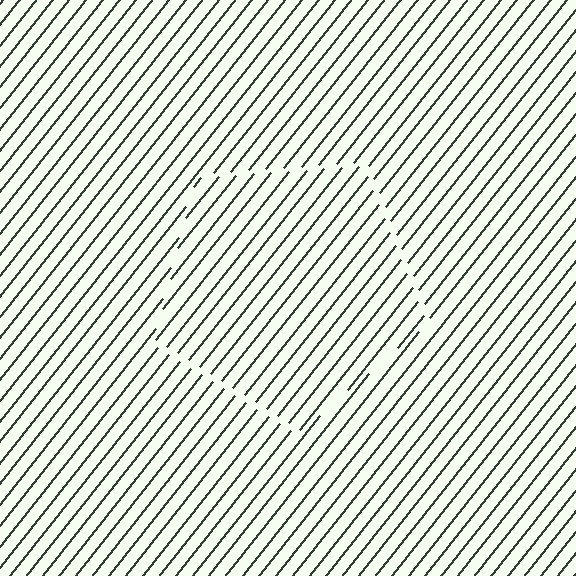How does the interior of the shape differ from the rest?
The interior of the shape contains the same grating, shifted by half a period — the contour is defined by the phase discontinuity where line-ends from the inner and outer gratings abut.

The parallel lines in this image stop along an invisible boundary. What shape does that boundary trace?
An illusory pentagon. The interior of the shape contains the same grating, shifted by half a period — the contour is defined by the phase discontinuity where line-ends from the inner and outer gratings abut.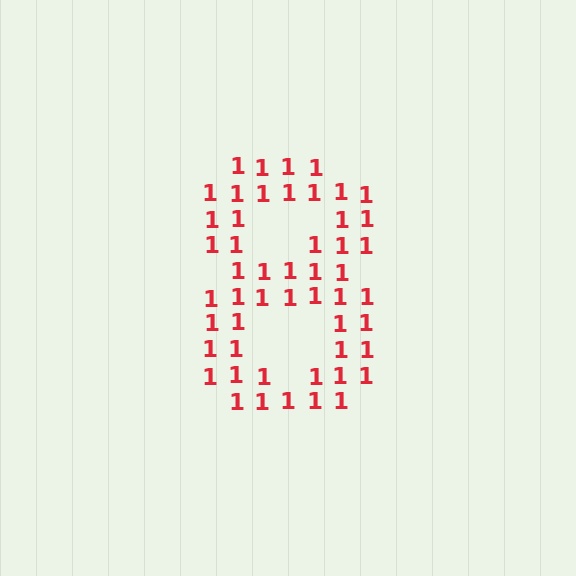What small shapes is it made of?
It is made of small digit 1's.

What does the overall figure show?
The overall figure shows the digit 8.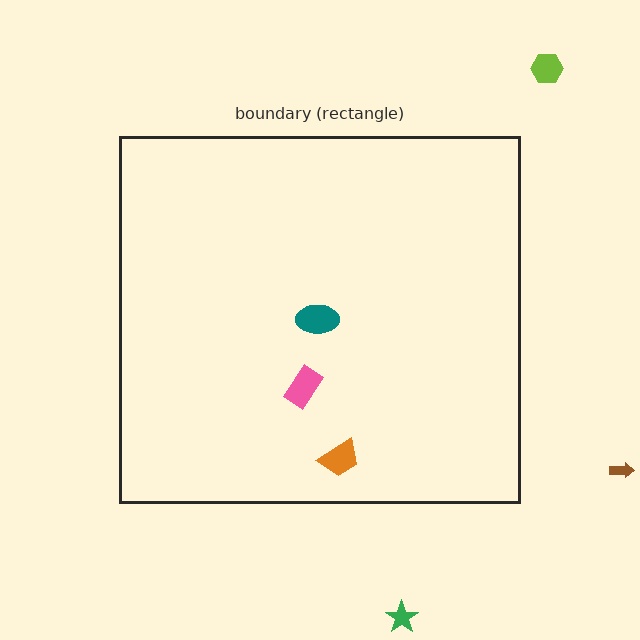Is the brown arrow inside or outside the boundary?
Outside.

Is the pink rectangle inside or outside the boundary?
Inside.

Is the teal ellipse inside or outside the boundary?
Inside.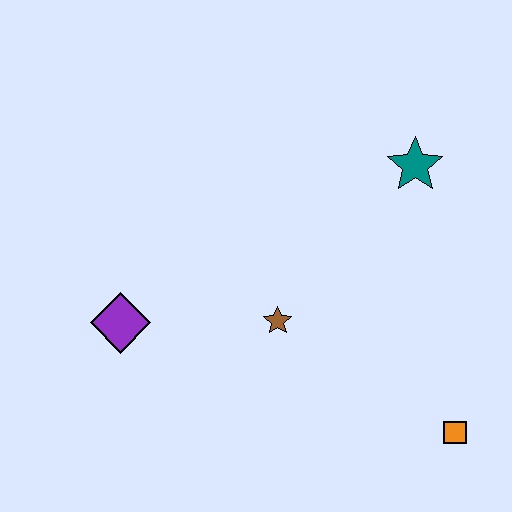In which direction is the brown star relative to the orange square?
The brown star is to the left of the orange square.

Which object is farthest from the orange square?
The purple diamond is farthest from the orange square.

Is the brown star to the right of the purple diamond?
Yes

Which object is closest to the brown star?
The purple diamond is closest to the brown star.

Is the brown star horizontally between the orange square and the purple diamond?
Yes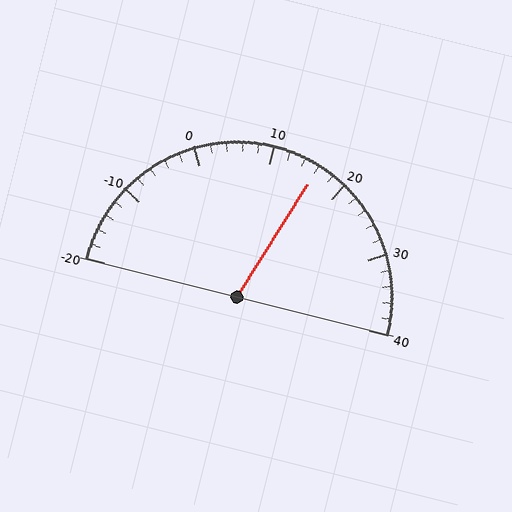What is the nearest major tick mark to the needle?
The nearest major tick mark is 20.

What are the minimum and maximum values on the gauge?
The gauge ranges from -20 to 40.